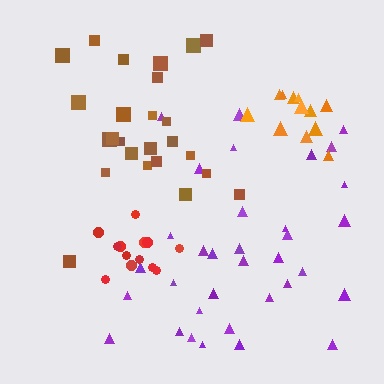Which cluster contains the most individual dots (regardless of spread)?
Purple (34).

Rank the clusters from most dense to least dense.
orange, red, brown, purple.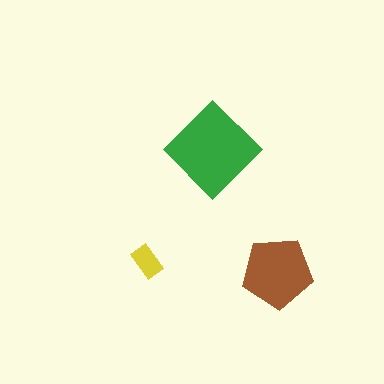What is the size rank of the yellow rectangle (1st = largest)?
3rd.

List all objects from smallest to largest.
The yellow rectangle, the brown pentagon, the green diamond.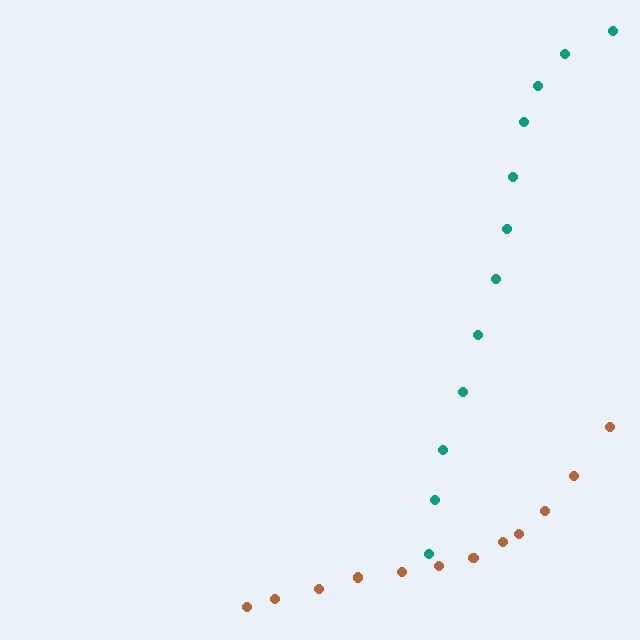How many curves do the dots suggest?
There are 2 distinct paths.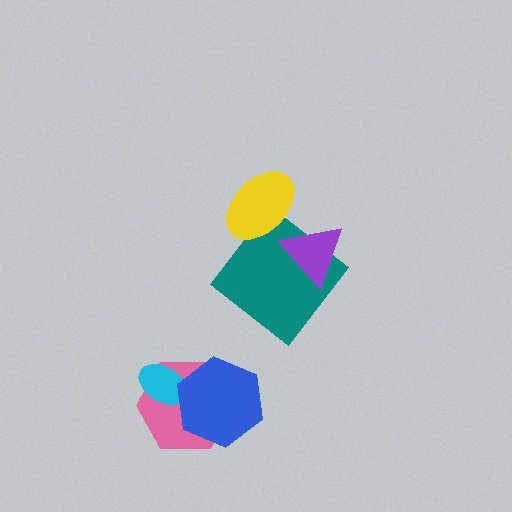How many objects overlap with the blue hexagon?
2 objects overlap with the blue hexagon.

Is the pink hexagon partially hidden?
Yes, it is partially covered by another shape.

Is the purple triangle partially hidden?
No, no other shape covers it.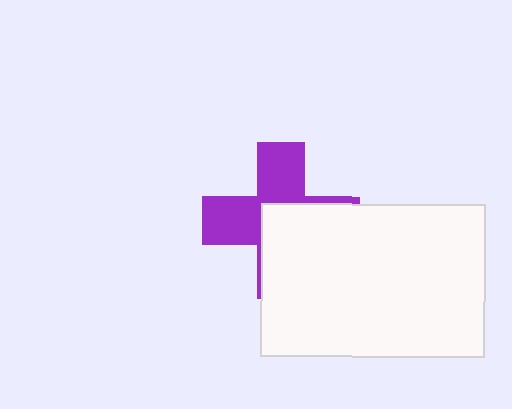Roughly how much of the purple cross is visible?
About half of it is visible (roughly 50%).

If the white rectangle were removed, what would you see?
You would see the complete purple cross.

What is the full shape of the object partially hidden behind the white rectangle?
The partially hidden object is a purple cross.